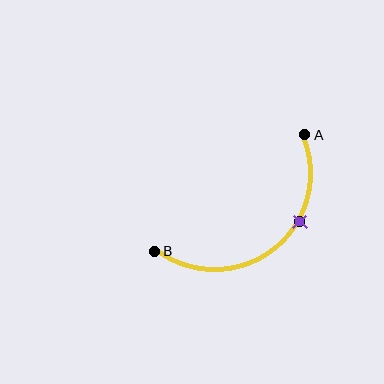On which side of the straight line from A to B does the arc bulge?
The arc bulges below and to the right of the straight line connecting A and B.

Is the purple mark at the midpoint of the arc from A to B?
No. The purple mark lies on the arc but is closer to endpoint A. The arc midpoint would be at the point on the curve equidistant along the arc from both A and B.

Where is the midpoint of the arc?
The arc midpoint is the point on the curve farthest from the straight line joining A and B. It sits below and to the right of that line.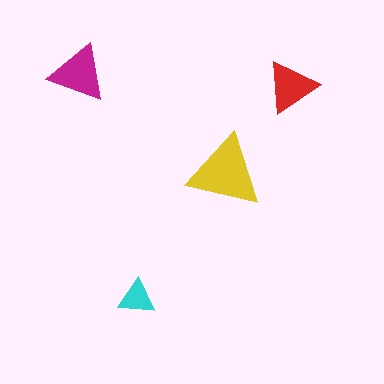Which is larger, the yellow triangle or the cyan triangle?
The yellow one.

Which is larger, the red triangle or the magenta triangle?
The magenta one.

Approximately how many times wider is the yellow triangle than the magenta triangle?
About 1.5 times wider.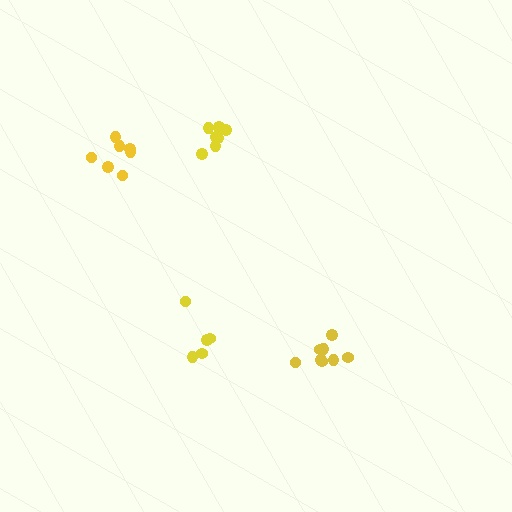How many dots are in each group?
Group 1: 7 dots, Group 2: 7 dots, Group 3: 5 dots, Group 4: 8 dots (27 total).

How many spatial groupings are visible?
There are 4 spatial groupings.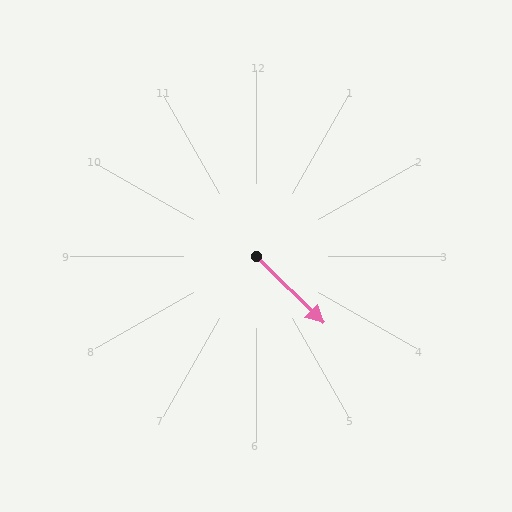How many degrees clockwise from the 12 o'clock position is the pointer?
Approximately 135 degrees.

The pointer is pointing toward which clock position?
Roughly 4 o'clock.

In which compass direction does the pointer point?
Southeast.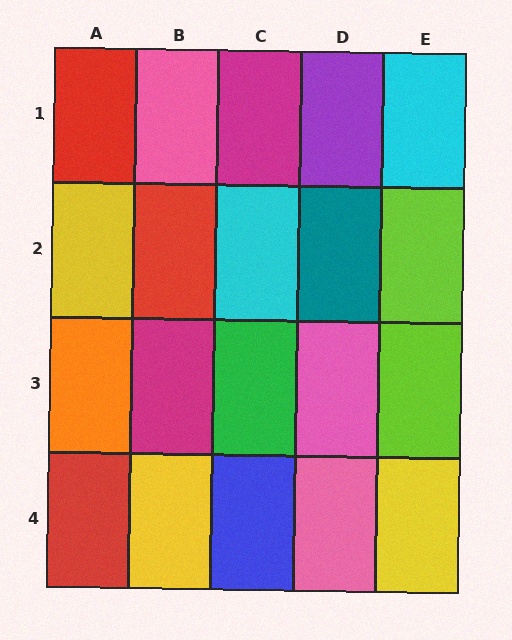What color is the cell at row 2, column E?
Lime.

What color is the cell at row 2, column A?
Yellow.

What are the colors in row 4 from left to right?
Red, yellow, blue, pink, yellow.